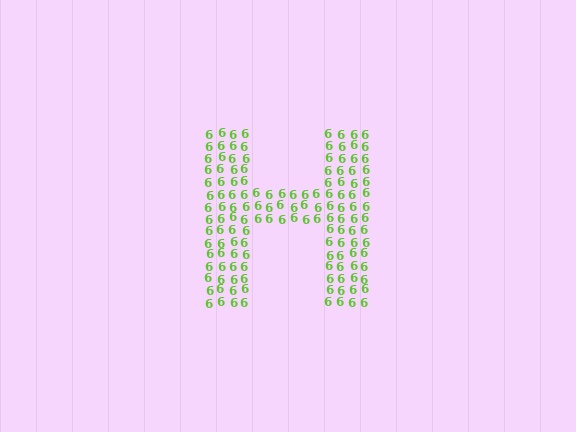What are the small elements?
The small elements are digit 6's.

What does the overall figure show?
The overall figure shows the letter H.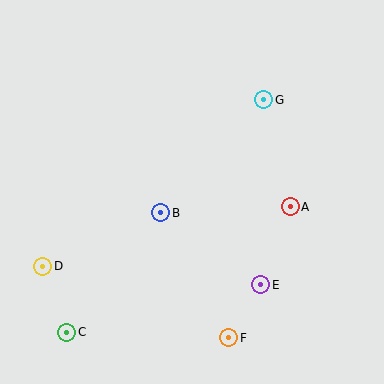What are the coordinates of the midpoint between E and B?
The midpoint between E and B is at (211, 249).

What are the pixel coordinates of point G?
Point G is at (264, 100).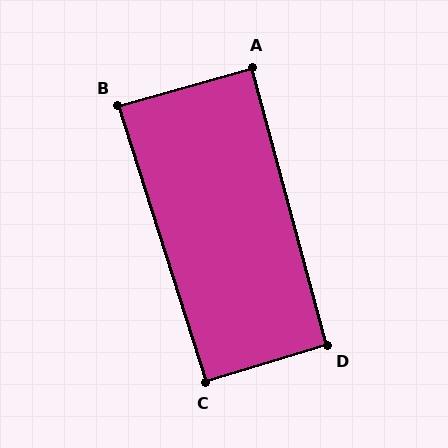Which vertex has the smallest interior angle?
B, at approximately 88 degrees.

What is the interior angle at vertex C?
Approximately 91 degrees (approximately right).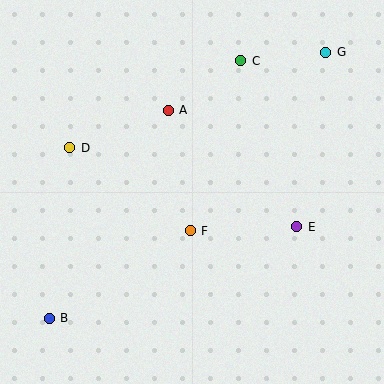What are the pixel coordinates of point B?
Point B is at (49, 318).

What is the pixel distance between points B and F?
The distance between B and F is 166 pixels.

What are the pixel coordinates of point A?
Point A is at (168, 110).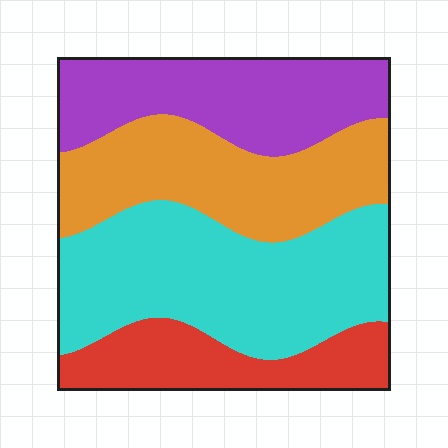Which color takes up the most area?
Cyan, at roughly 35%.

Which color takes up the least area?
Red, at roughly 15%.